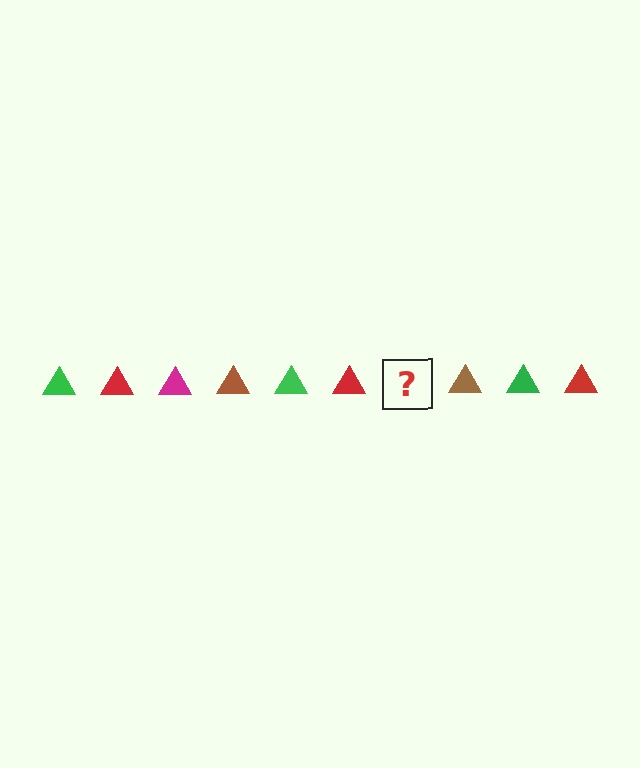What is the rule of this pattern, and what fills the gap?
The rule is that the pattern cycles through green, red, magenta, brown triangles. The gap should be filled with a magenta triangle.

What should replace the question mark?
The question mark should be replaced with a magenta triangle.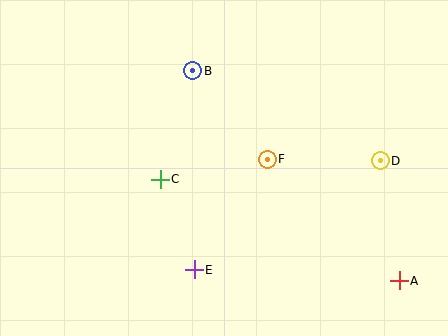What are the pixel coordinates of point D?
Point D is at (380, 161).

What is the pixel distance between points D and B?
The distance between D and B is 208 pixels.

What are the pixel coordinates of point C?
Point C is at (160, 179).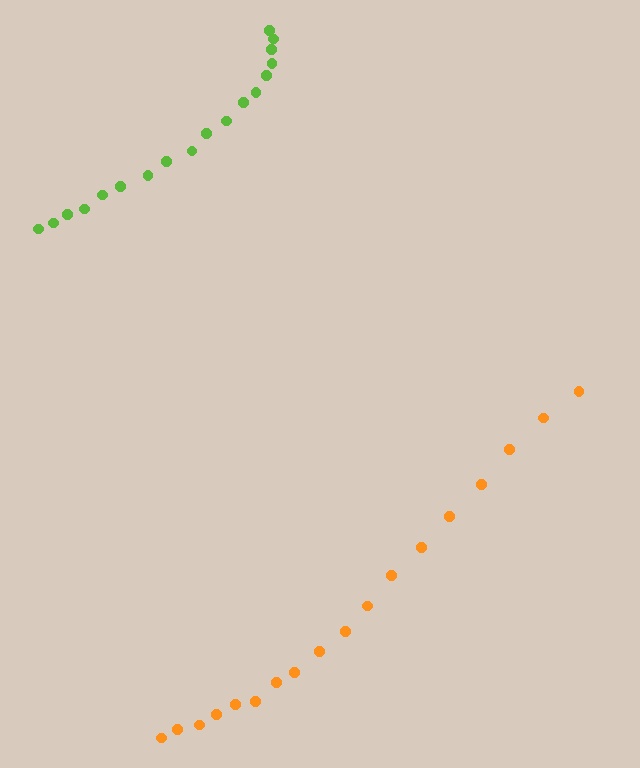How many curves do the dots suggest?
There are 2 distinct paths.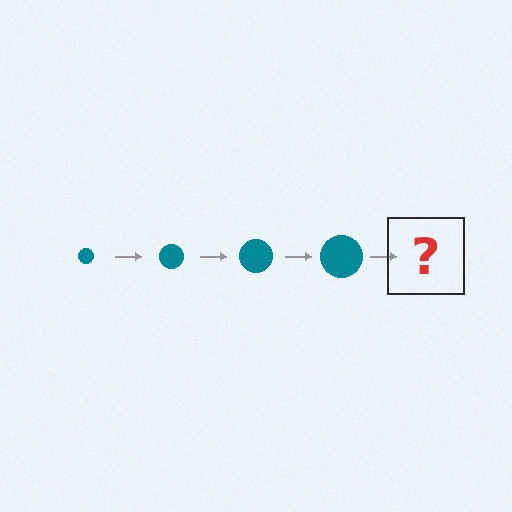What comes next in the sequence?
The next element should be a teal circle, larger than the previous one.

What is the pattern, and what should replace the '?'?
The pattern is that the circle gets progressively larger each step. The '?' should be a teal circle, larger than the previous one.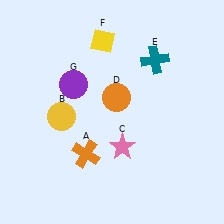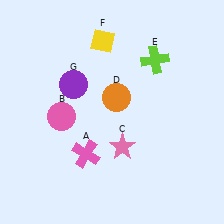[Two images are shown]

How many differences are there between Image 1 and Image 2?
There are 3 differences between the two images.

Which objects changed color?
A changed from orange to pink. B changed from yellow to pink. E changed from teal to lime.